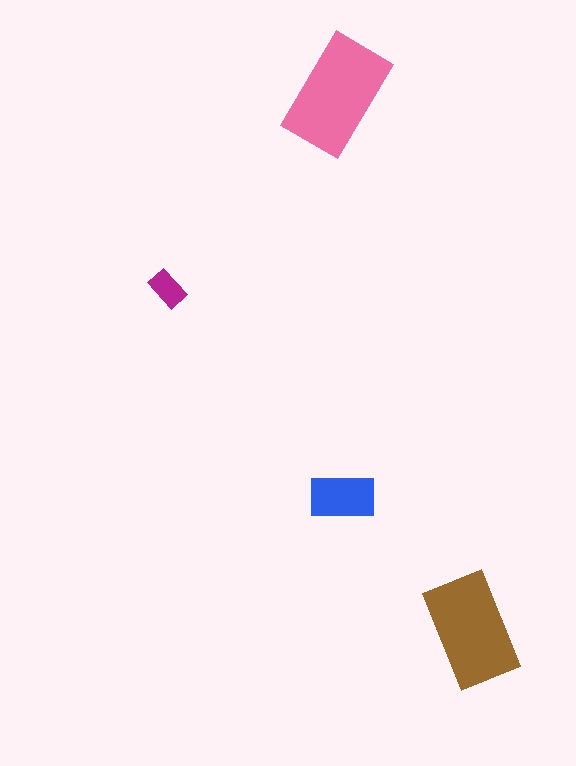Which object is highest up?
The pink rectangle is topmost.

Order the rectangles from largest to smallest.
the pink one, the brown one, the blue one, the magenta one.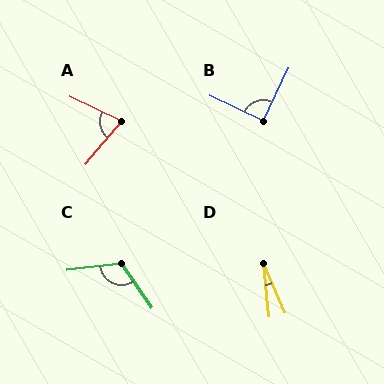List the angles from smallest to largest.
D (17°), A (75°), B (90°), C (118°).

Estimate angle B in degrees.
Approximately 90 degrees.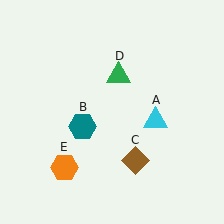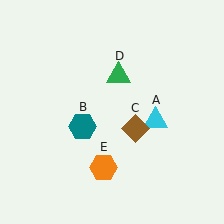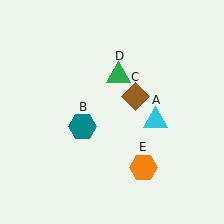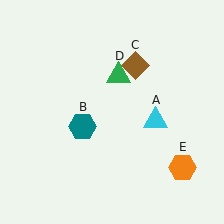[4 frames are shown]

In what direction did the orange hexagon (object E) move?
The orange hexagon (object E) moved right.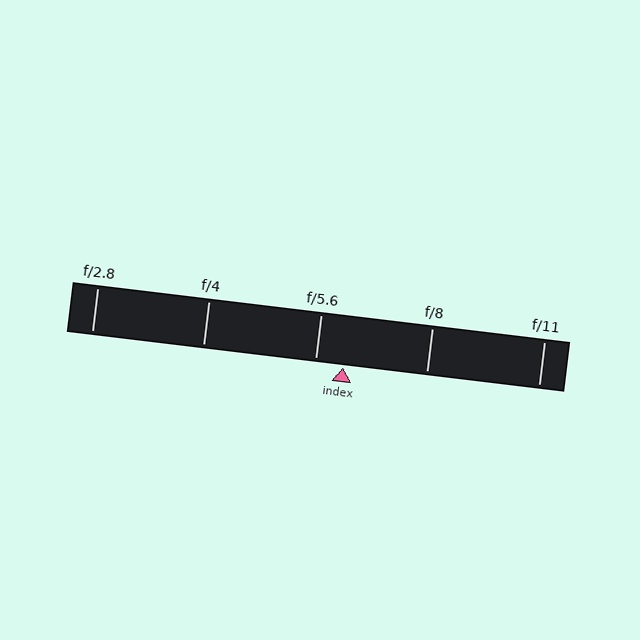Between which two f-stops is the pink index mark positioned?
The index mark is between f/5.6 and f/8.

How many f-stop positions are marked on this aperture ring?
There are 5 f-stop positions marked.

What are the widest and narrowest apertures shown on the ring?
The widest aperture shown is f/2.8 and the narrowest is f/11.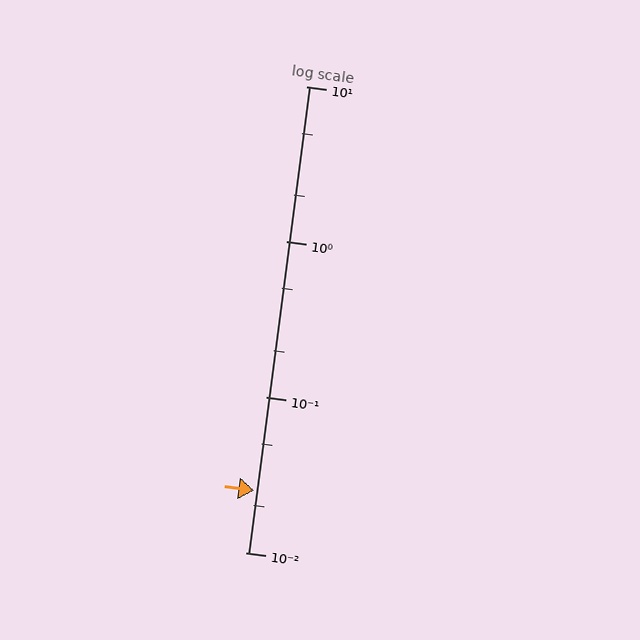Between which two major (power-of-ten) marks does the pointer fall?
The pointer is between 0.01 and 0.1.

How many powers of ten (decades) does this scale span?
The scale spans 3 decades, from 0.01 to 10.